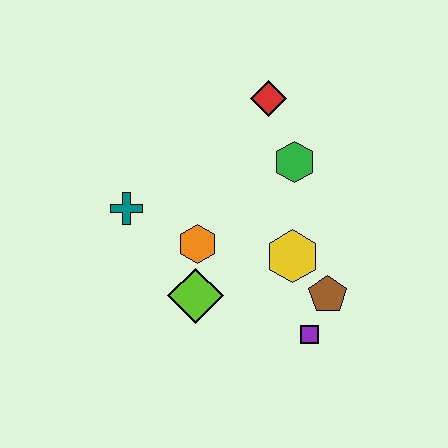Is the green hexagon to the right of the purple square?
No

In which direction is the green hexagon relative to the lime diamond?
The green hexagon is above the lime diamond.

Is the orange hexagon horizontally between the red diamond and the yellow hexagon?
No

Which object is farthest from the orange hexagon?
The red diamond is farthest from the orange hexagon.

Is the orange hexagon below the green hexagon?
Yes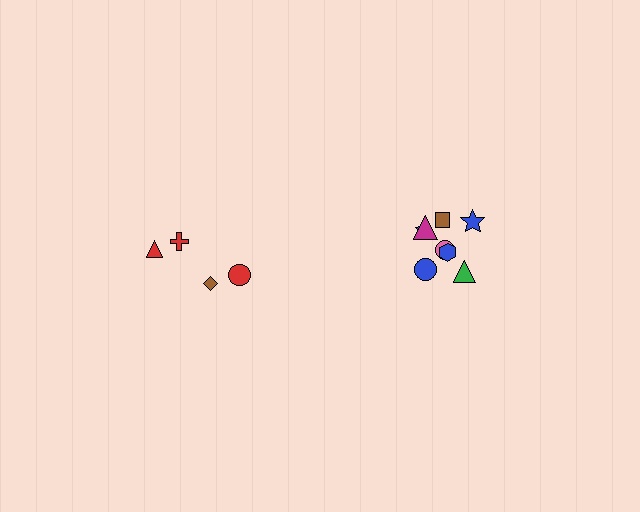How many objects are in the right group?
There are 8 objects.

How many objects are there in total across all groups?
There are 12 objects.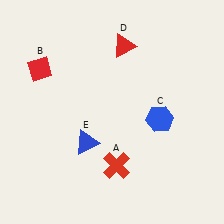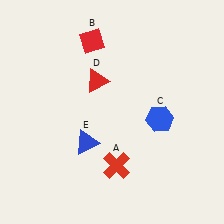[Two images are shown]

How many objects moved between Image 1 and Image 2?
2 objects moved between the two images.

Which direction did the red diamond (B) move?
The red diamond (B) moved right.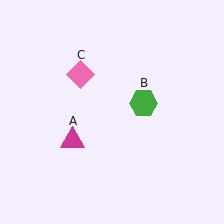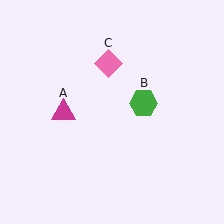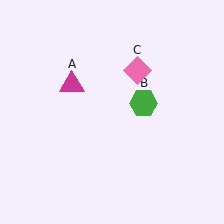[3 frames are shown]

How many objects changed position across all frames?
2 objects changed position: magenta triangle (object A), pink diamond (object C).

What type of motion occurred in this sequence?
The magenta triangle (object A), pink diamond (object C) rotated clockwise around the center of the scene.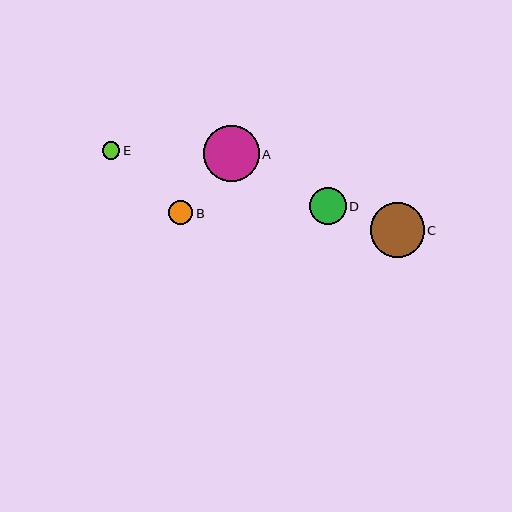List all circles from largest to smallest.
From largest to smallest: A, C, D, B, E.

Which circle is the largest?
Circle A is the largest with a size of approximately 56 pixels.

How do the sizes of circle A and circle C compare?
Circle A and circle C are approximately the same size.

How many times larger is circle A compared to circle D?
Circle A is approximately 1.5 times the size of circle D.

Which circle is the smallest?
Circle E is the smallest with a size of approximately 17 pixels.